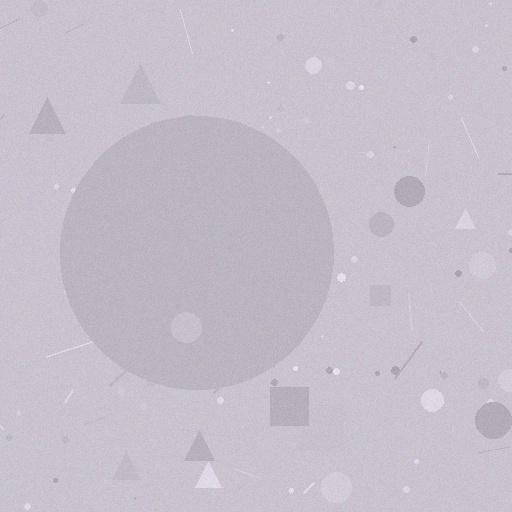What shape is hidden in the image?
A circle is hidden in the image.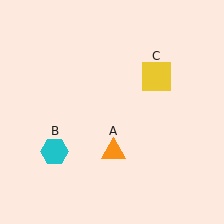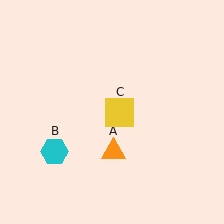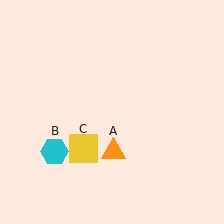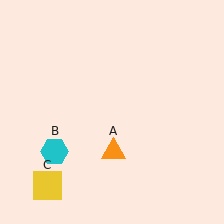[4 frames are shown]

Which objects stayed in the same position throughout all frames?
Orange triangle (object A) and cyan hexagon (object B) remained stationary.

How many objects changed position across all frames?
1 object changed position: yellow square (object C).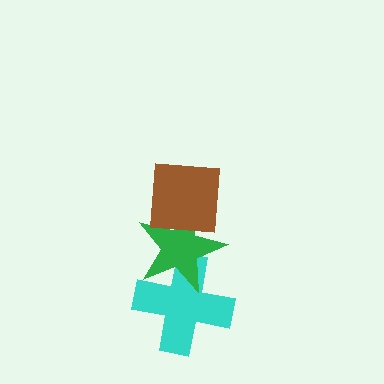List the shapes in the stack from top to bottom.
From top to bottom: the brown square, the green star, the cyan cross.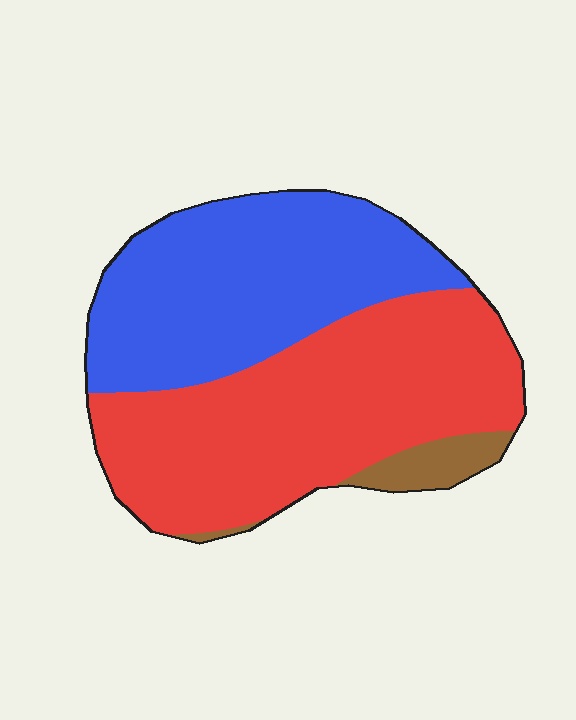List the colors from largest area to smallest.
From largest to smallest: red, blue, brown.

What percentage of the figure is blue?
Blue takes up about two fifths (2/5) of the figure.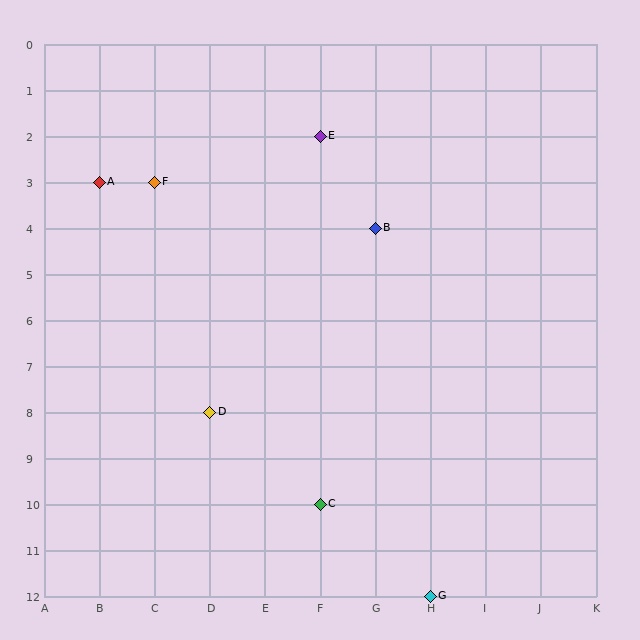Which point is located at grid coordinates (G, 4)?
Point B is at (G, 4).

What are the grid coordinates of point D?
Point D is at grid coordinates (D, 8).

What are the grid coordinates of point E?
Point E is at grid coordinates (F, 2).